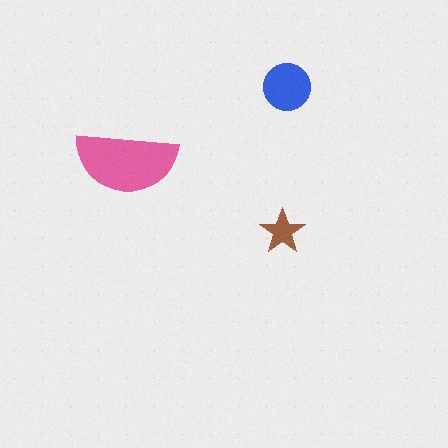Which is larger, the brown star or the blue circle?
The blue circle.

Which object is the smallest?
The brown star.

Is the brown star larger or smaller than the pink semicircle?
Smaller.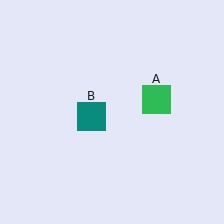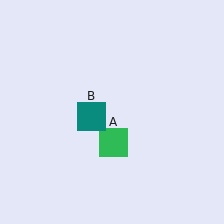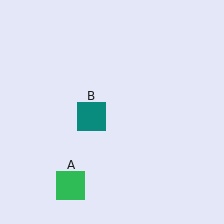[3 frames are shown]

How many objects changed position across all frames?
1 object changed position: green square (object A).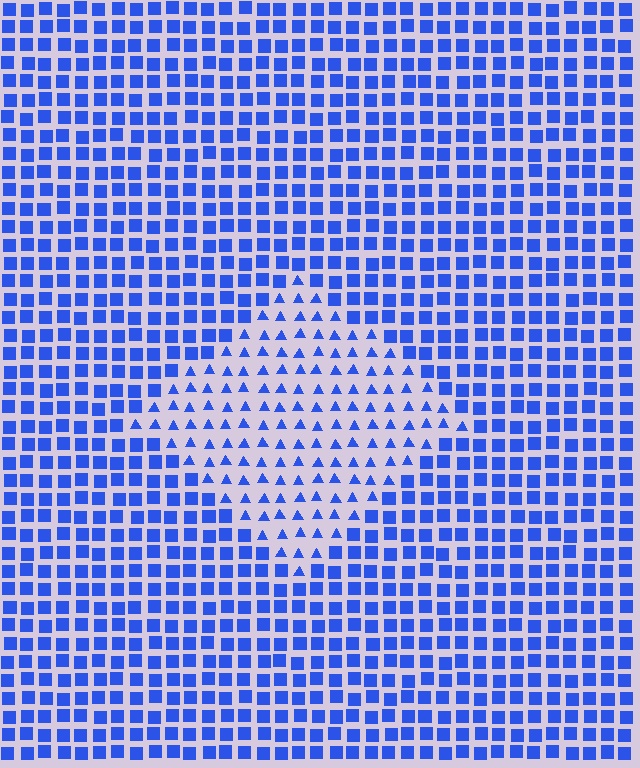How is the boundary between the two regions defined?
The boundary is defined by a change in element shape: triangles inside vs. squares outside. All elements share the same color and spacing.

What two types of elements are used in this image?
The image uses triangles inside the diamond region and squares outside it.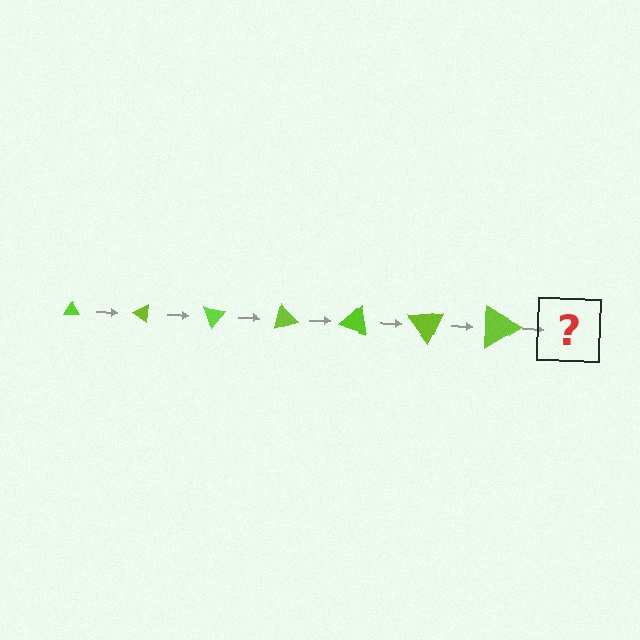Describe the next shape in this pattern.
It should be a triangle, larger than the previous one and rotated 245 degrees from the start.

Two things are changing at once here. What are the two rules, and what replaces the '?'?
The two rules are that the triangle grows larger each step and it rotates 35 degrees each step. The '?' should be a triangle, larger than the previous one and rotated 245 degrees from the start.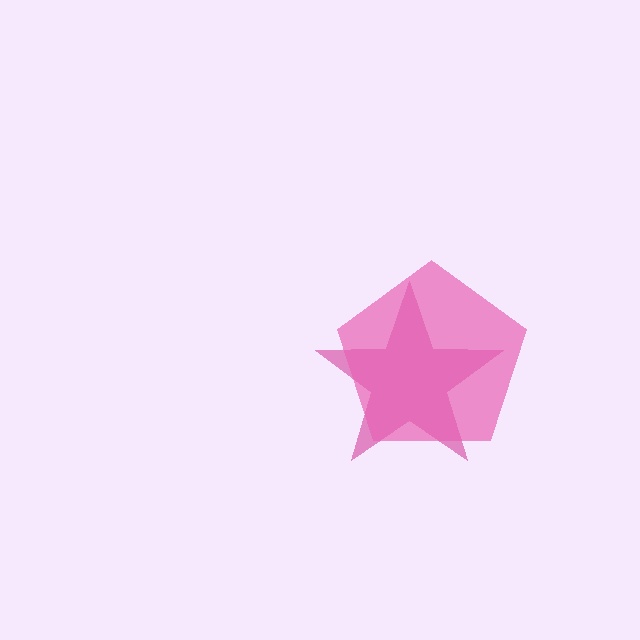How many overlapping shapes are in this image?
There are 2 overlapping shapes in the image.